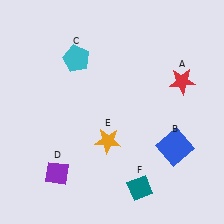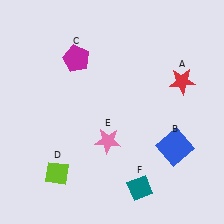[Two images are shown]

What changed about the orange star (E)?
In Image 1, E is orange. In Image 2, it changed to pink.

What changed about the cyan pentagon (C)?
In Image 1, C is cyan. In Image 2, it changed to magenta.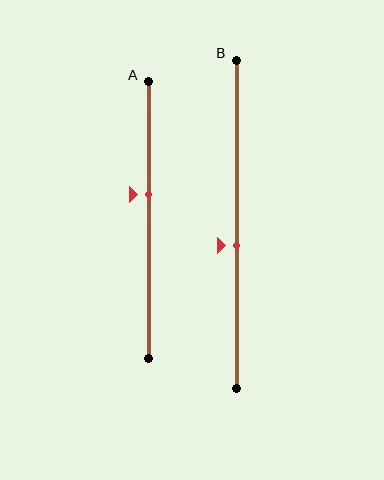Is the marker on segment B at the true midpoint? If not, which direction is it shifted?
No, the marker on segment B is shifted downward by about 7% of the segment length.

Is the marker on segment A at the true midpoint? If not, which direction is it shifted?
No, the marker on segment A is shifted upward by about 9% of the segment length.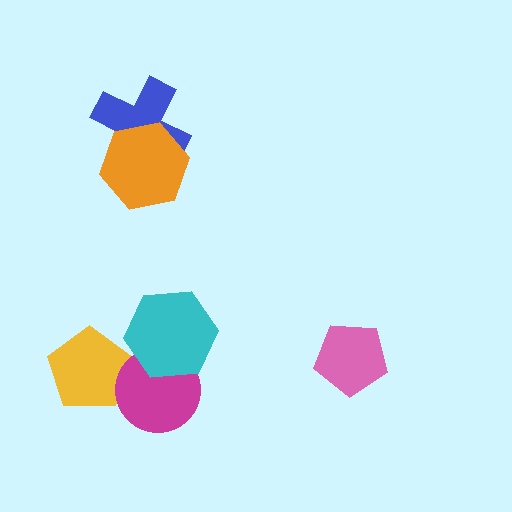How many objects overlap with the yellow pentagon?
1 object overlaps with the yellow pentagon.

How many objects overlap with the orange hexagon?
1 object overlaps with the orange hexagon.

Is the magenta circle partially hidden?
Yes, it is partially covered by another shape.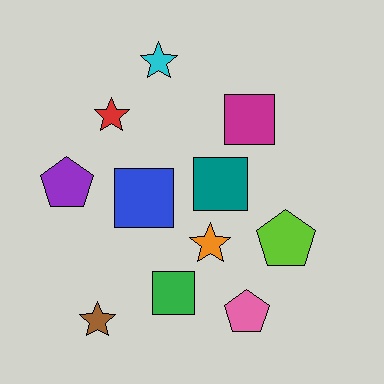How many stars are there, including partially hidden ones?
There are 4 stars.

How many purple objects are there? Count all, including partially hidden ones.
There is 1 purple object.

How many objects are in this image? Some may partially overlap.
There are 11 objects.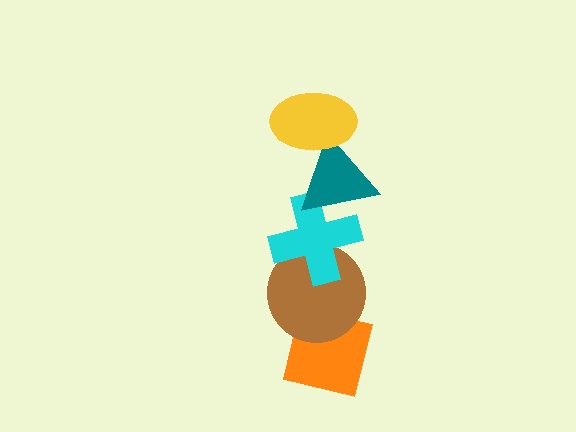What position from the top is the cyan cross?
The cyan cross is 3rd from the top.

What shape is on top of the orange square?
The brown circle is on top of the orange square.